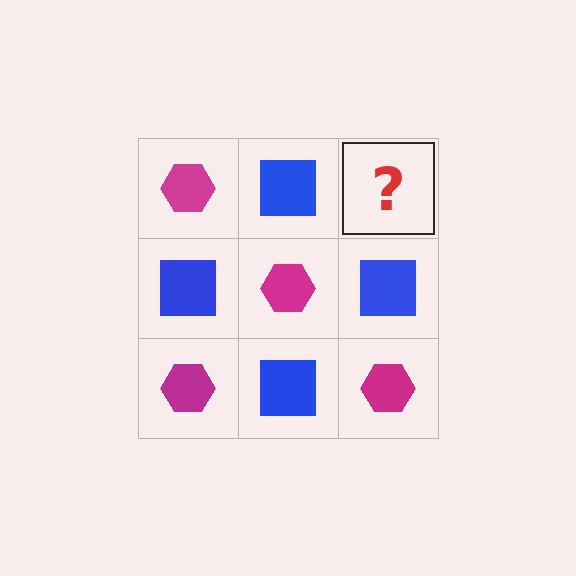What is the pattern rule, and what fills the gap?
The rule is that it alternates magenta hexagon and blue square in a checkerboard pattern. The gap should be filled with a magenta hexagon.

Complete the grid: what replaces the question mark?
The question mark should be replaced with a magenta hexagon.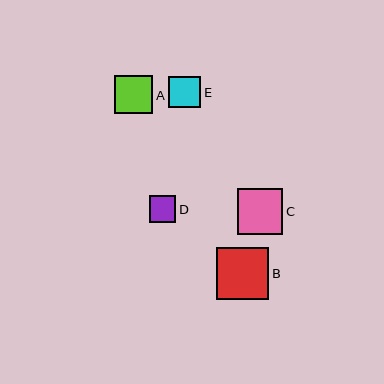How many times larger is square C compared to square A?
Square C is approximately 1.2 times the size of square A.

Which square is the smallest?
Square D is the smallest with a size of approximately 26 pixels.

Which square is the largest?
Square B is the largest with a size of approximately 53 pixels.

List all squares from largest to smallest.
From largest to smallest: B, C, A, E, D.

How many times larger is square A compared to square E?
Square A is approximately 1.2 times the size of square E.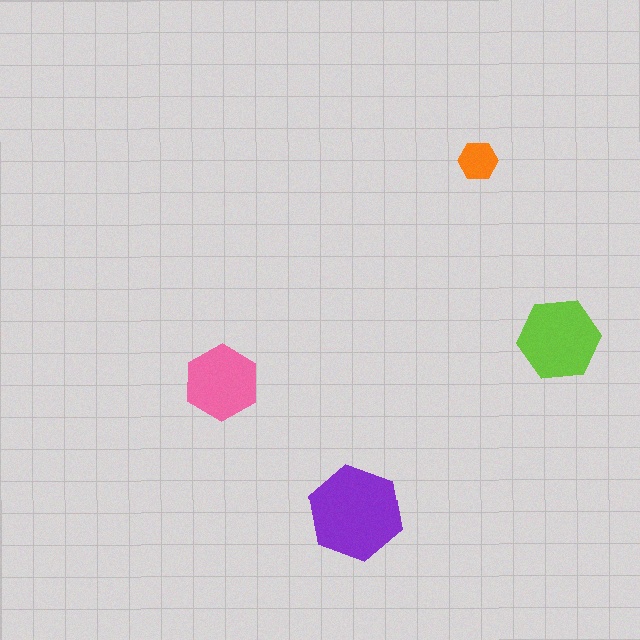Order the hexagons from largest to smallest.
the purple one, the lime one, the pink one, the orange one.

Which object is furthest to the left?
The pink hexagon is leftmost.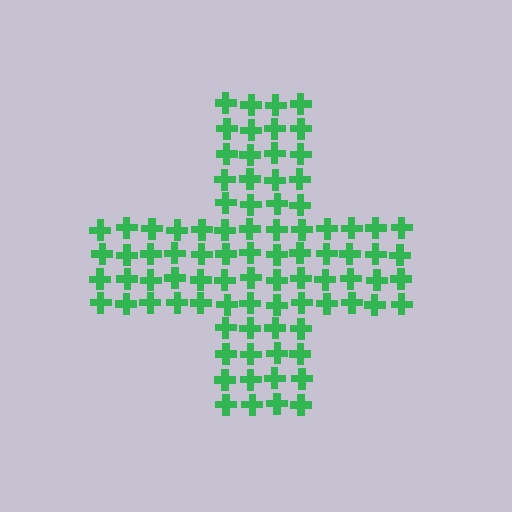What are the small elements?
The small elements are crosses.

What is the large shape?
The large shape is a cross.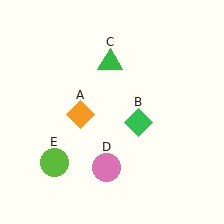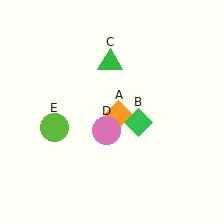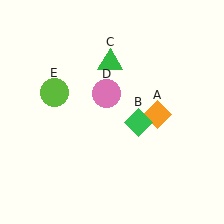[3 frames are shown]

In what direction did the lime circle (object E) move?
The lime circle (object E) moved up.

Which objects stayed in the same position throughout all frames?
Green diamond (object B) and green triangle (object C) remained stationary.